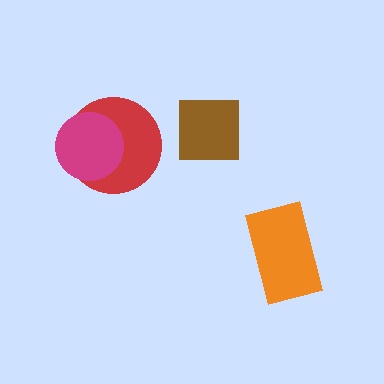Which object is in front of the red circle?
The magenta circle is in front of the red circle.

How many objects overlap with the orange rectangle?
0 objects overlap with the orange rectangle.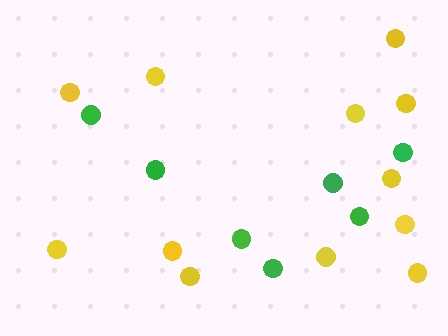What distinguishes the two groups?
There are 2 groups: one group of green circles (7) and one group of yellow circles (12).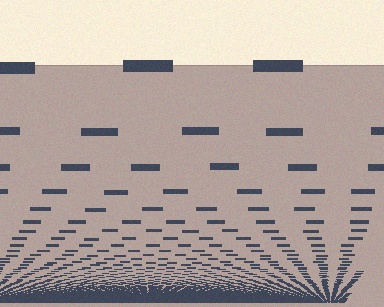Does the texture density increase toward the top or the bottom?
Density increases toward the bottom.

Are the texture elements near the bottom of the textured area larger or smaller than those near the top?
Smaller. The gradient is inverted — elements near the bottom are smaller and denser.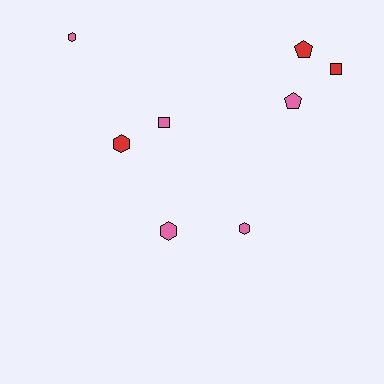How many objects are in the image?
There are 8 objects.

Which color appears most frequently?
Pink, with 5 objects.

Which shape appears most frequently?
Hexagon, with 4 objects.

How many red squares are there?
There is 1 red square.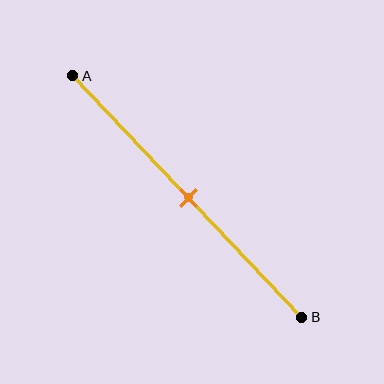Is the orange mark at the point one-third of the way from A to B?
No, the mark is at about 50% from A, not at the 33% one-third point.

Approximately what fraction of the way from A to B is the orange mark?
The orange mark is approximately 50% of the way from A to B.